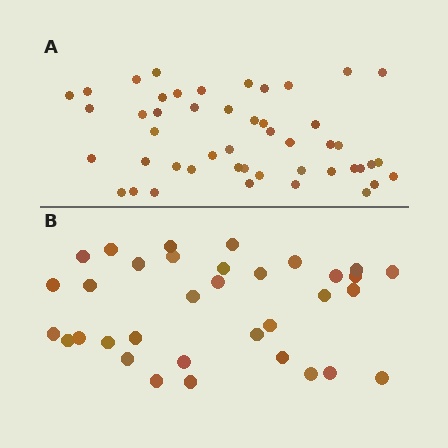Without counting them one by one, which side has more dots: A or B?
Region A (the top region) has more dots.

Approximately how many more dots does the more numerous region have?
Region A has approximately 15 more dots than region B.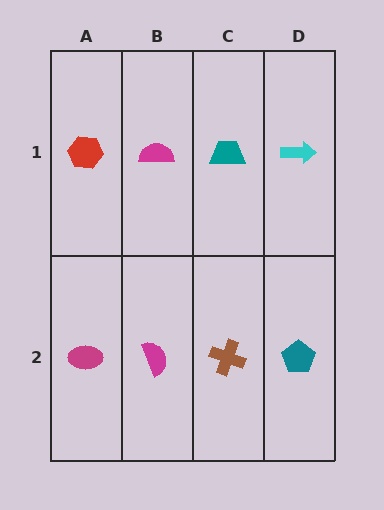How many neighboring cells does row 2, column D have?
2.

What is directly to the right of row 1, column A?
A magenta semicircle.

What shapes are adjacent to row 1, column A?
A magenta ellipse (row 2, column A), a magenta semicircle (row 1, column B).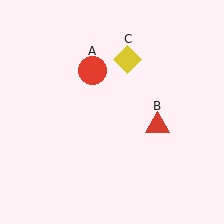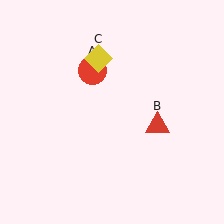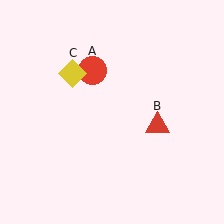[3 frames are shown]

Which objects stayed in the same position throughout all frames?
Red circle (object A) and red triangle (object B) remained stationary.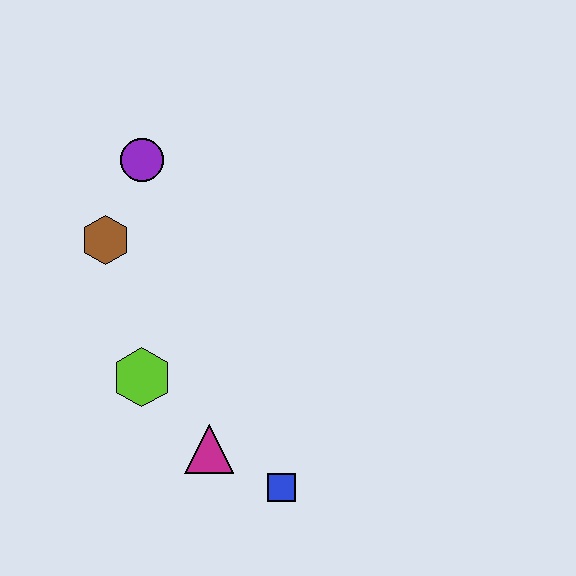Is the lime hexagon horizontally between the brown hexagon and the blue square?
Yes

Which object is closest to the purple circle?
The brown hexagon is closest to the purple circle.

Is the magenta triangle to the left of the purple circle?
No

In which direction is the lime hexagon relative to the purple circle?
The lime hexagon is below the purple circle.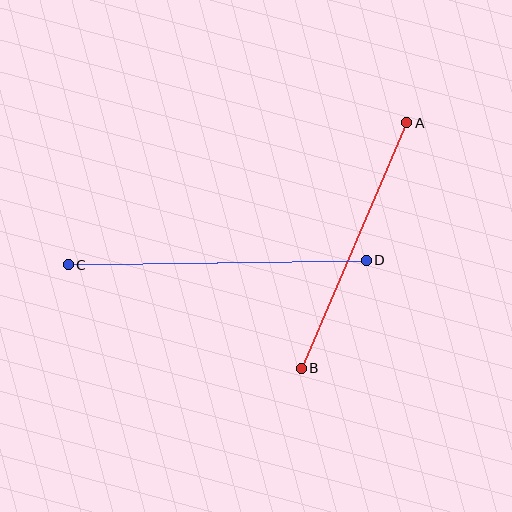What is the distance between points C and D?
The distance is approximately 298 pixels.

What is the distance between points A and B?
The distance is approximately 267 pixels.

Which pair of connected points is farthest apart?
Points C and D are farthest apart.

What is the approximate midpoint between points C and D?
The midpoint is at approximately (217, 262) pixels.